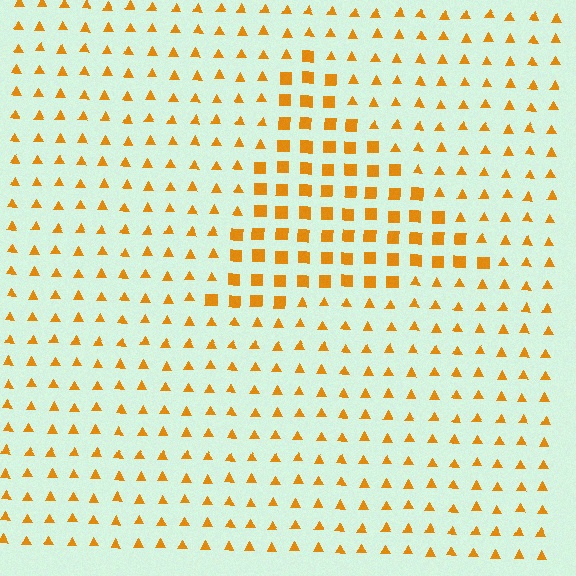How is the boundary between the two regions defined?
The boundary is defined by a change in element shape: squares inside vs. triangles outside. All elements share the same color and spacing.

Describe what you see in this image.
The image is filled with small orange elements arranged in a uniform grid. A triangle-shaped region contains squares, while the surrounding area contains triangles. The boundary is defined purely by the change in element shape.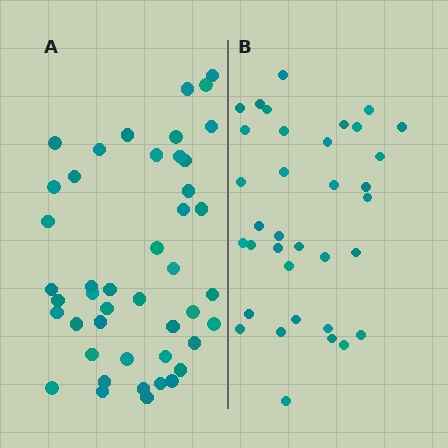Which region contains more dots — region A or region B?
Region A (the left region) has more dots.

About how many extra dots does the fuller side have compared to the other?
Region A has roughly 10 or so more dots than region B.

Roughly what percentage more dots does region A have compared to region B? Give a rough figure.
About 30% more.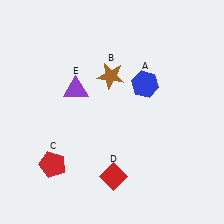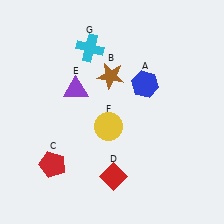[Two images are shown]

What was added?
A yellow circle (F), a cyan cross (G) were added in Image 2.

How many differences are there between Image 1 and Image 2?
There are 2 differences between the two images.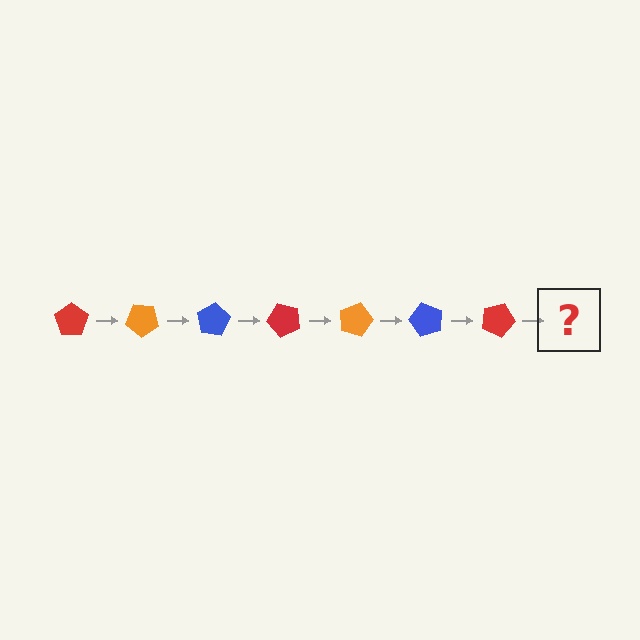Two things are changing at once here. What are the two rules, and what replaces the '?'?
The two rules are that it rotates 40 degrees each step and the color cycles through red, orange, and blue. The '?' should be an orange pentagon, rotated 280 degrees from the start.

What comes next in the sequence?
The next element should be an orange pentagon, rotated 280 degrees from the start.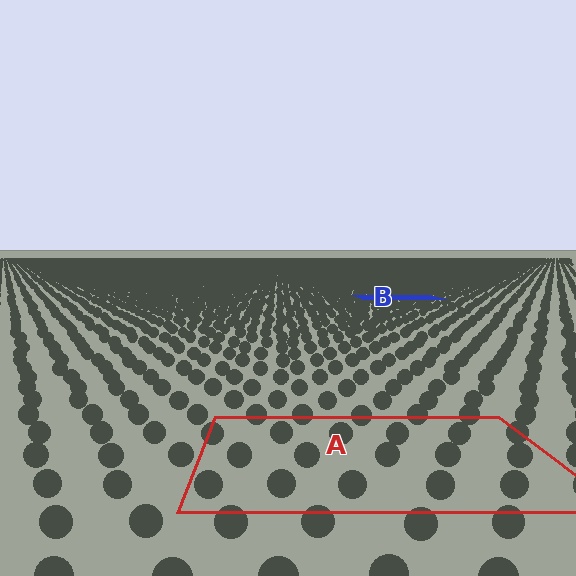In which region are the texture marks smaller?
The texture marks are smaller in region B, because it is farther away.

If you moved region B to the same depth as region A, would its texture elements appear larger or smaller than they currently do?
They would appear larger. At a closer depth, the same texture elements are projected at a bigger on-screen size.